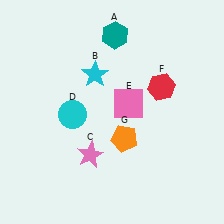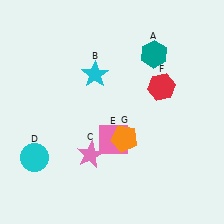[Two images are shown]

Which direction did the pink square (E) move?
The pink square (E) moved down.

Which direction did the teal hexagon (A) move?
The teal hexagon (A) moved right.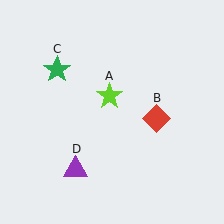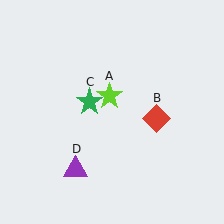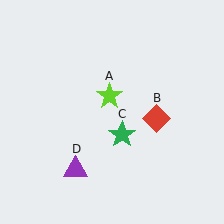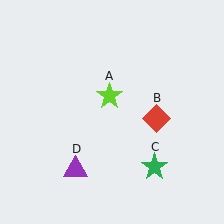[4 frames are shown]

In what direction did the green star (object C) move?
The green star (object C) moved down and to the right.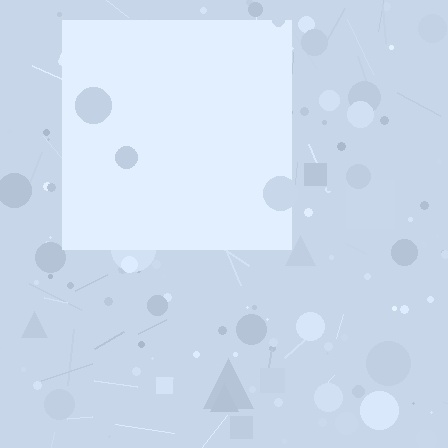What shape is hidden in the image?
A square is hidden in the image.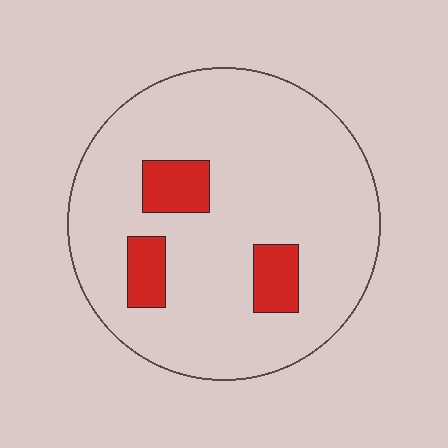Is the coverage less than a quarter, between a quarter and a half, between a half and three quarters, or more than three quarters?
Less than a quarter.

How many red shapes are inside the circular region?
3.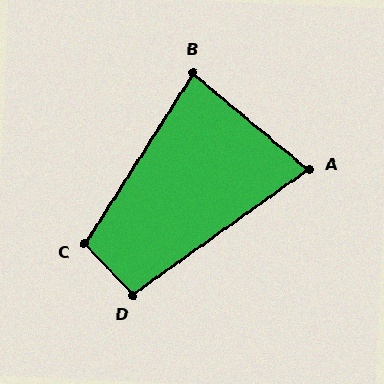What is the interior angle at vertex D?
Approximately 97 degrees (obtuse).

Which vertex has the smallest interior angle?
A, at approximately 75 degrees.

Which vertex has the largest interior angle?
C, at approximately 105 degrees.